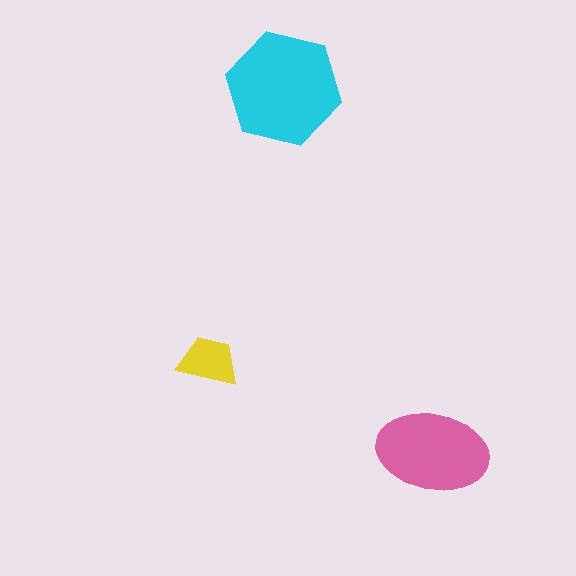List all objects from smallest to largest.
The yellow trapezoid, the pink ellipse, the cyan hexagon.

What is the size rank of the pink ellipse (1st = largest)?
2nd.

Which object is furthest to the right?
The pink ellipse is rightmost.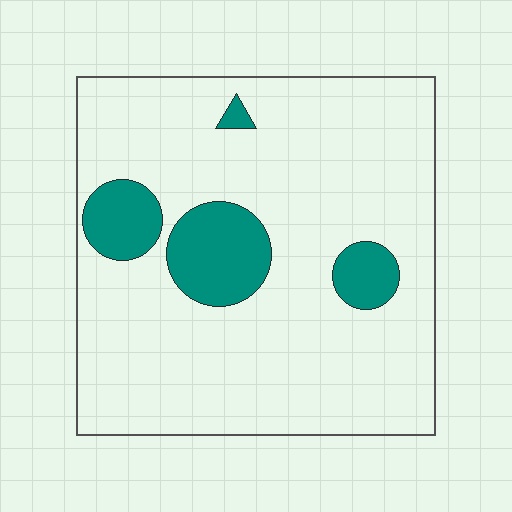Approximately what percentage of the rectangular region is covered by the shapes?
Approximately 15%.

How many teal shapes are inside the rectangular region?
4.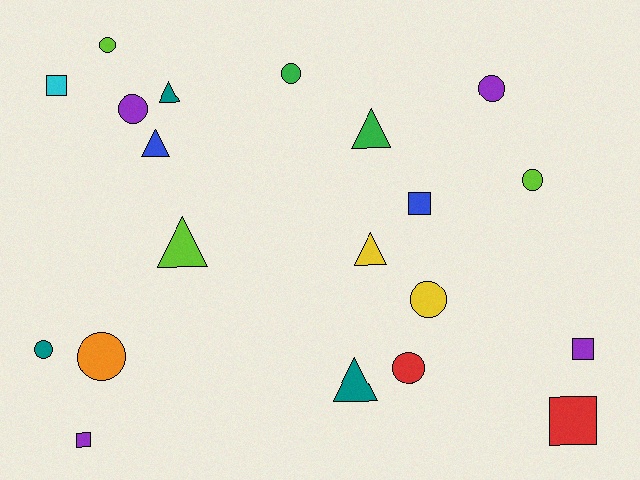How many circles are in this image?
There are 9 circles.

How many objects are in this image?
There are 20 objects.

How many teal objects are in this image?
There are 3 teal objects.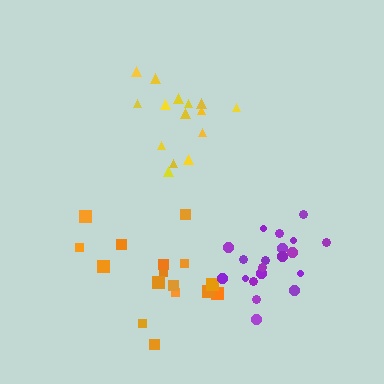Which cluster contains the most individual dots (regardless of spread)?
Purple (21).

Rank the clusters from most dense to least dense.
purple, yellow, orange.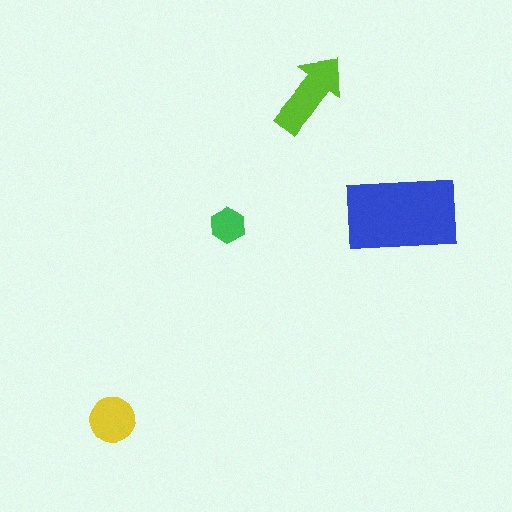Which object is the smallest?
The green hexagon.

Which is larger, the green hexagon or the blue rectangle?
The blue rectangle.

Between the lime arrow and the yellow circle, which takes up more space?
The lime arrow.